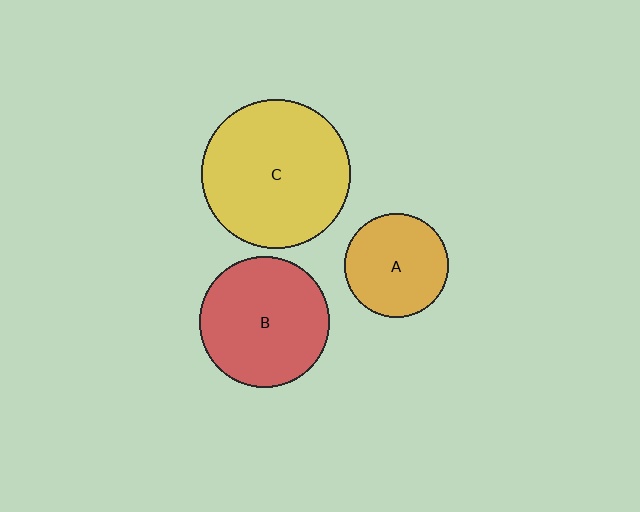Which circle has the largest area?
Circle C (yellow).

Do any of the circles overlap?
No, none of the circles overlap.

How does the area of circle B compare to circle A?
Approximately 1.6 times.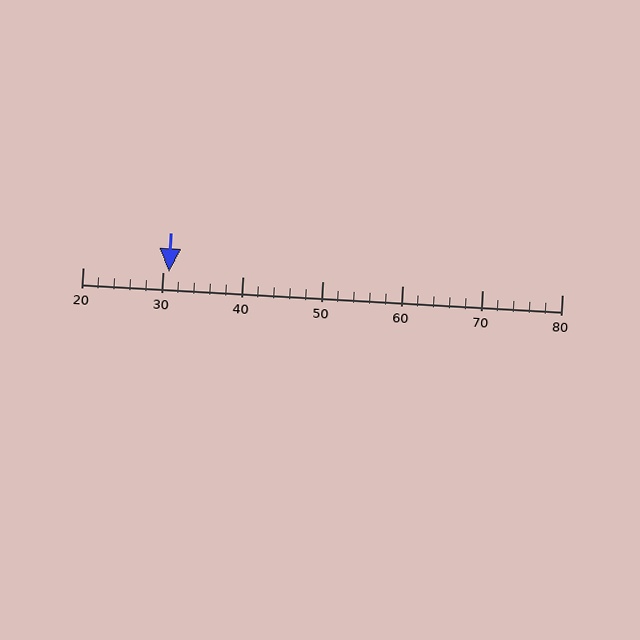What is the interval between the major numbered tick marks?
The major tick marks are spaced 10 units apart.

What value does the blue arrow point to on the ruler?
The blue arrow points to approximately 31.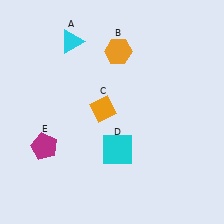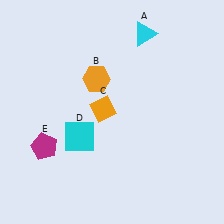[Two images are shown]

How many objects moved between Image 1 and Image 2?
3 objects moved between the two images.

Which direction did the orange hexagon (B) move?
The orange hexagon (B) moved down.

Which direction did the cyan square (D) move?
The cyan square (D) moved left.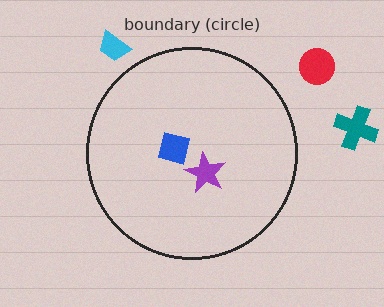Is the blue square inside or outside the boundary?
Inside.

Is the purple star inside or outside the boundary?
Inside.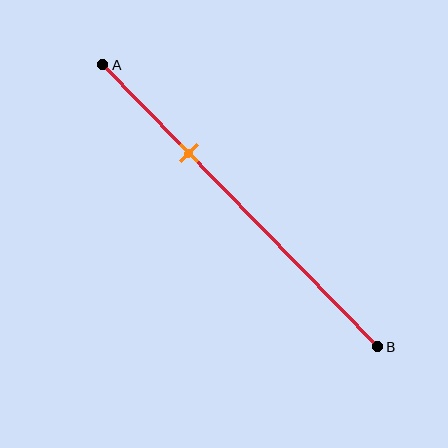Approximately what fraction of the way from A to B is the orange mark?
The orange mark is approximately 30% of the way from A to B.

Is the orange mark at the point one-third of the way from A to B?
Yes, the mark is approximately at the one-third point.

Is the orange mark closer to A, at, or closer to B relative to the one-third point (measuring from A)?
The orange mark is approximately at the one-third point of segment AB.